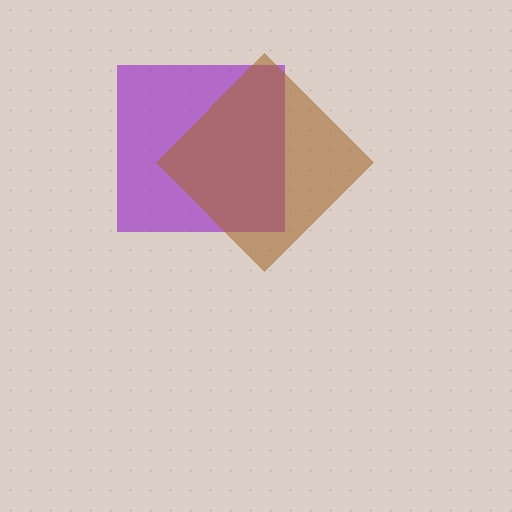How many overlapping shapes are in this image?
There are 2 overlapping shapes in the image.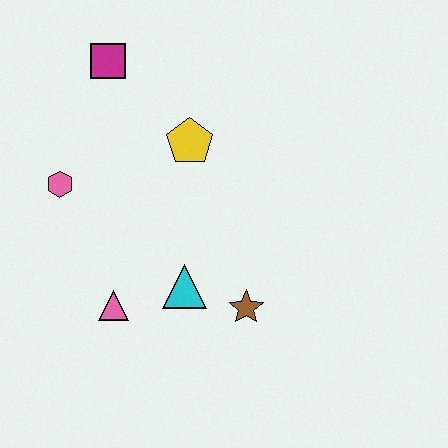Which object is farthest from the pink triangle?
The magenta square is farthest from the pink triangle.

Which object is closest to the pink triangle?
The cyan triangle is closest to the pink triangle.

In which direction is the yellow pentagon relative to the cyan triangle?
The yellow pentagon is above the cyan triangle.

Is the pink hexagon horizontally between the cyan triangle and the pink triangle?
No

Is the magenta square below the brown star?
No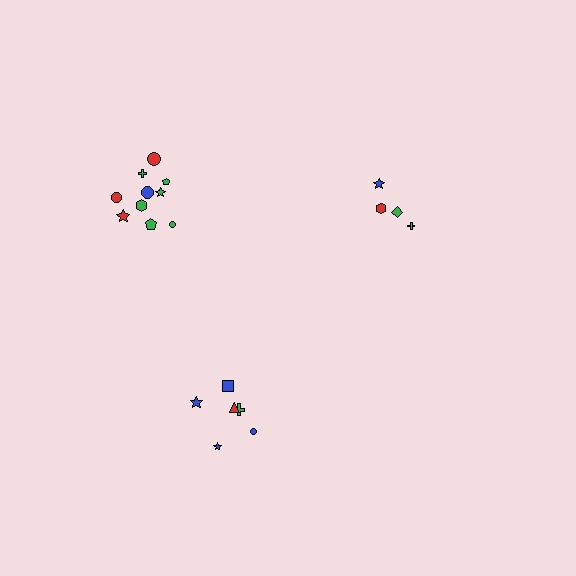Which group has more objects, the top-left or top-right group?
The top-left group.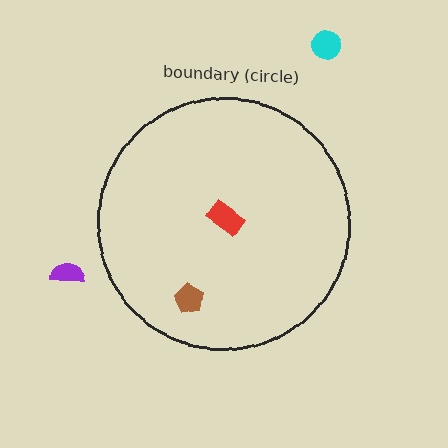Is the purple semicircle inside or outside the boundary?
Outside.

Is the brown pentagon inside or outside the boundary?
Inside.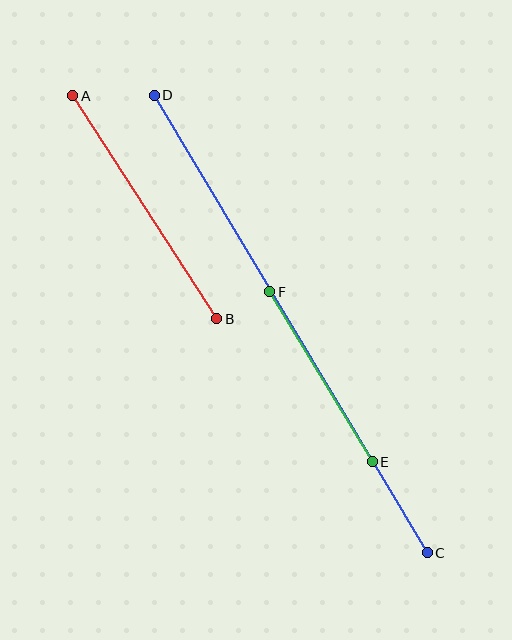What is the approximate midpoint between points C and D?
The midpoint is at approximately (291, 324) pixels.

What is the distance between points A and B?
The distance is approximately 265 pixels.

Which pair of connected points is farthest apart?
Points C and D are farthest apart.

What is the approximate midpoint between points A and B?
The midpoint is at approximately (145, 207) pixels.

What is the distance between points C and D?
The distance is approximately 533 pixels.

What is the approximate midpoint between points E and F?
The midpoint is at approximately (321, 377) pixels.